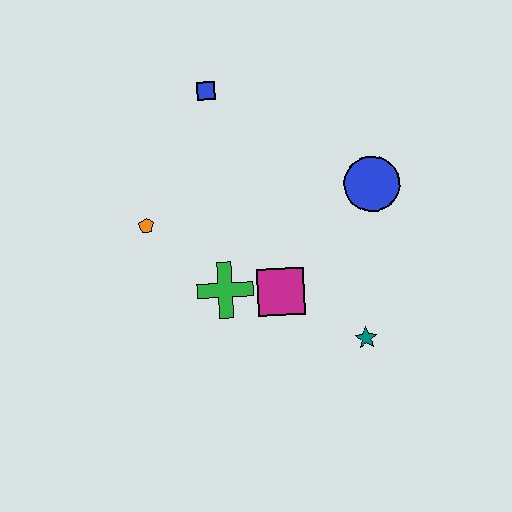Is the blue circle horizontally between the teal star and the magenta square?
No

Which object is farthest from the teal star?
The blue square is farthest from the teal star.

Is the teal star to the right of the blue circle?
No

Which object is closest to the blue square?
The orange pentagon is closest to the blue square.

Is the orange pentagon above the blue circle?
No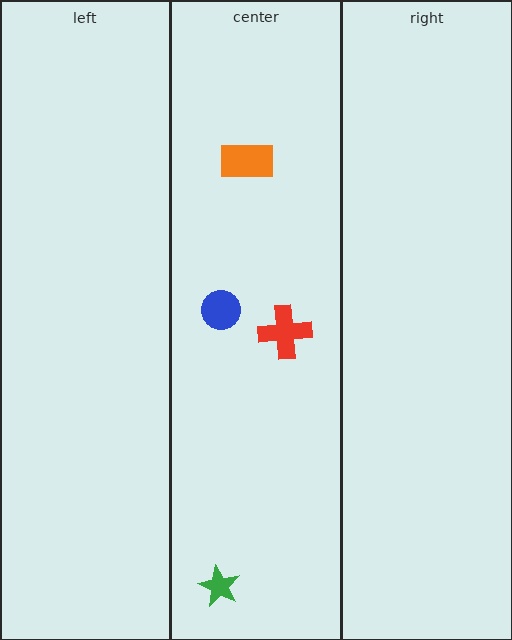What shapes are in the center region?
The green star, the blue circle, the orange rectangle, the red cross.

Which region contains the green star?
The center region.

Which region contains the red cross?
The center region.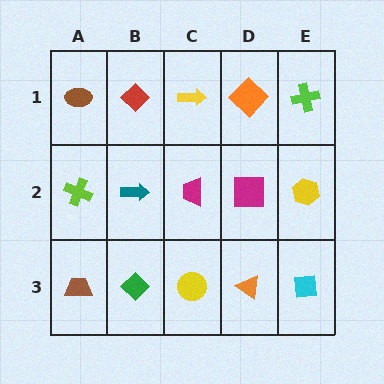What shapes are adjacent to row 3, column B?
A teal arrow (row 2, column B), a brown trapezoid (row 3, column A), a yellow circle (row 3, column C).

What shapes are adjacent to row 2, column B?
A red diamond (row 1, column B), a green diamond (row 3, column B), a lime cross (row 2, column A), a magenta trapezoid (row 2, column C).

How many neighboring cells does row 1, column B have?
3.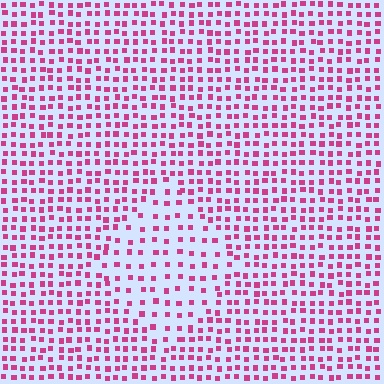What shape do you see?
I see a diamond.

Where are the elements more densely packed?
The elements are more densely packed outside the diamond boundary.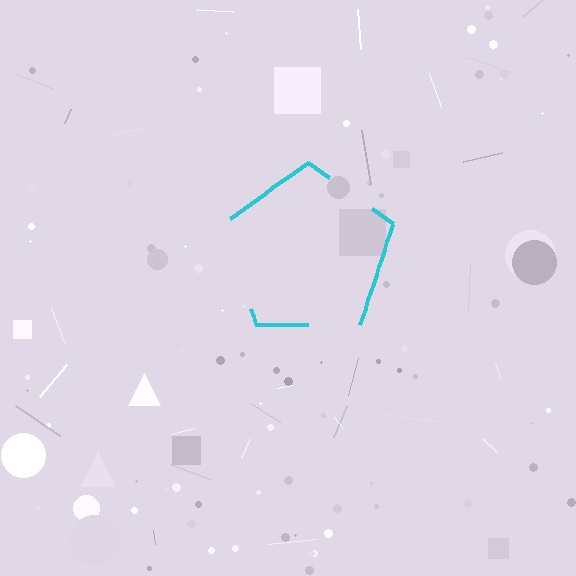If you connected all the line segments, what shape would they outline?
They would outline a pentagon.